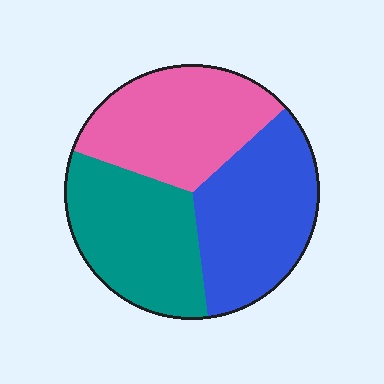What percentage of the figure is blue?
Blue takes up about one third (1/3) of the figure.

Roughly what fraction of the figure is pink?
Pink takes up about one third (1/3) of the figure.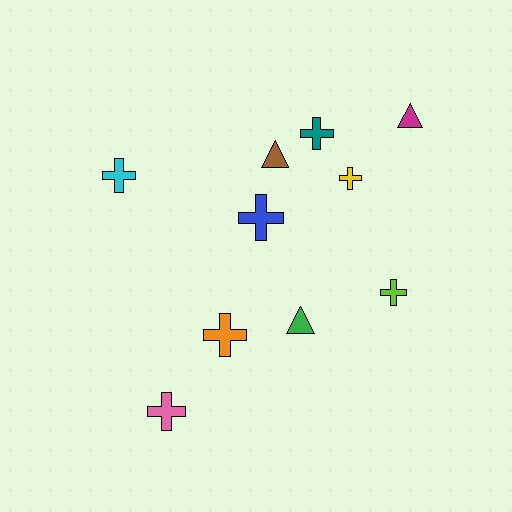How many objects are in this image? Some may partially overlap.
There are 10 objects.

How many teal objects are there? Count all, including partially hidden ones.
There is 1 teal object.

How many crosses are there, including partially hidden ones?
There are 7 crosses.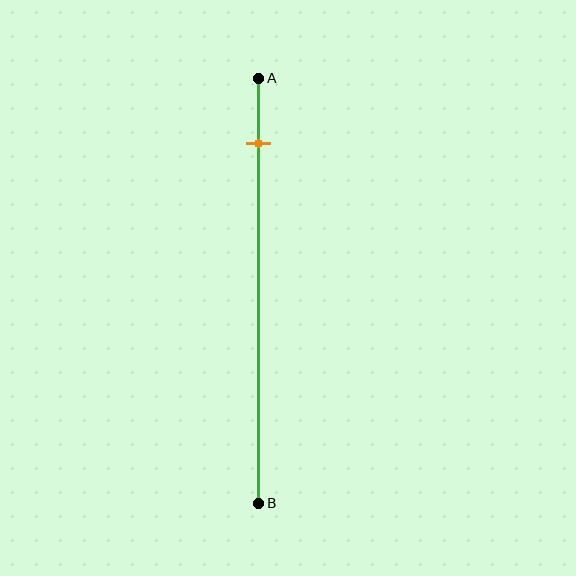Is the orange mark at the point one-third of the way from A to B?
No, the mark is at about 15% from A, not at the 33% one-third point.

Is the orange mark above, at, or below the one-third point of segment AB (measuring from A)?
The orange mark is above the one-third point of segment AB.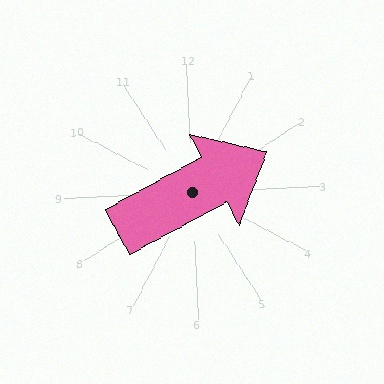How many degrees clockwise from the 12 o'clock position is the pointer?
Approximately 64 degrees.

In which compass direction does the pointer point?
Northeast.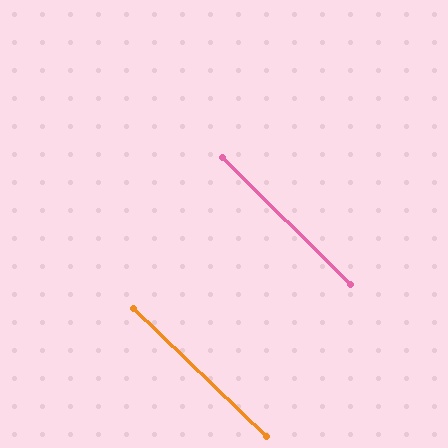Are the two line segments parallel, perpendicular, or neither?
Parallel — their directions differ by only 0.9°.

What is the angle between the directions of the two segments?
Approximately 1 degree.